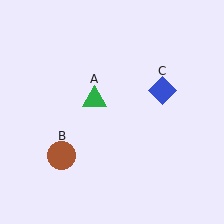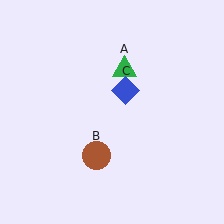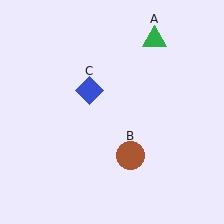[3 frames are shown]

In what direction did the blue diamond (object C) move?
The blue diamond (object C) moved left.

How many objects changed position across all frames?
3 objects changed position: green triangle (object A), brown circle (object B), blue diamond (object C).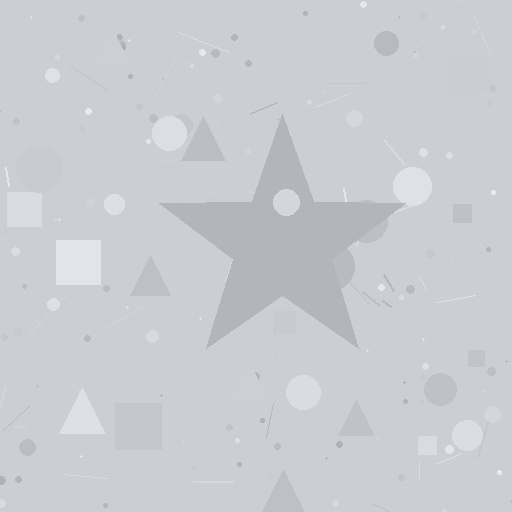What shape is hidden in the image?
A star is hidden in the image.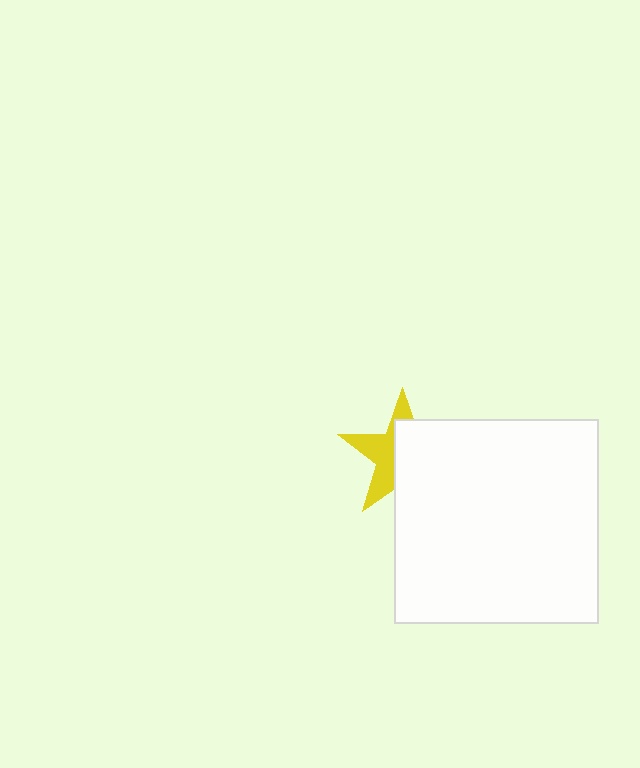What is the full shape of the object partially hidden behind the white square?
The partially hidden object is a yellow star.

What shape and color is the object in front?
The object in front is a white square.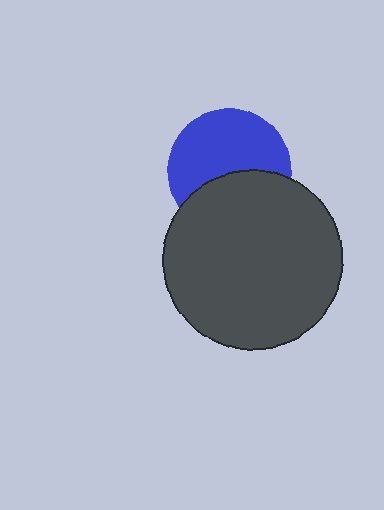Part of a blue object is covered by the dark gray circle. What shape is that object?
It is a circle.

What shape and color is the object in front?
The object in front is a dark gray circle.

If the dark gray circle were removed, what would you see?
You would see the complete blue circle.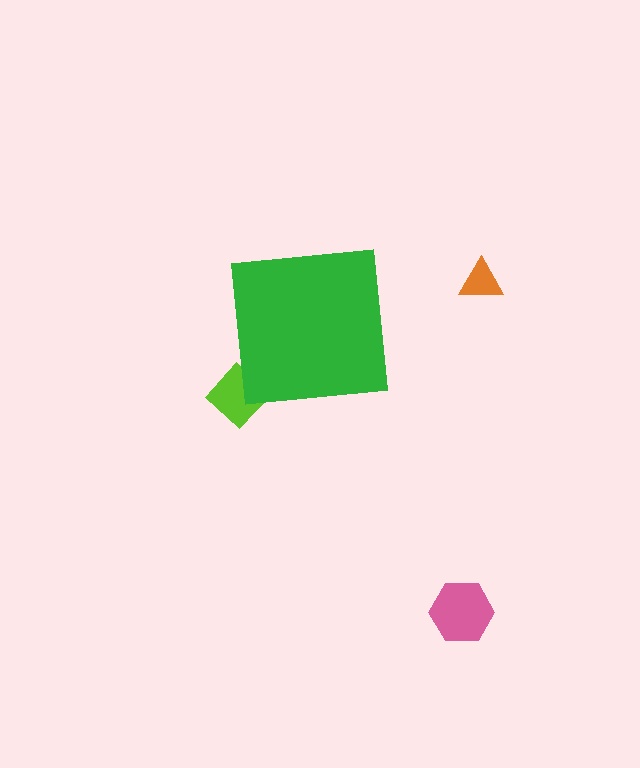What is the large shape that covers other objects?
A green square.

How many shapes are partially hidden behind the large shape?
1 shape is partially hidden.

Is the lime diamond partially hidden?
Yes, the lime diamond is partially hidden behind the green square.